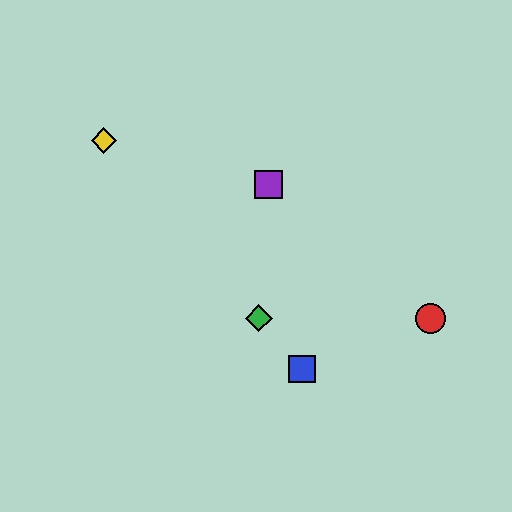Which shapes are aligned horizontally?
The red circle, the green diamond are aligned horizontally.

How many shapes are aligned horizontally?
2 shapes (the red circle, the green diamond) are aligned horizontally.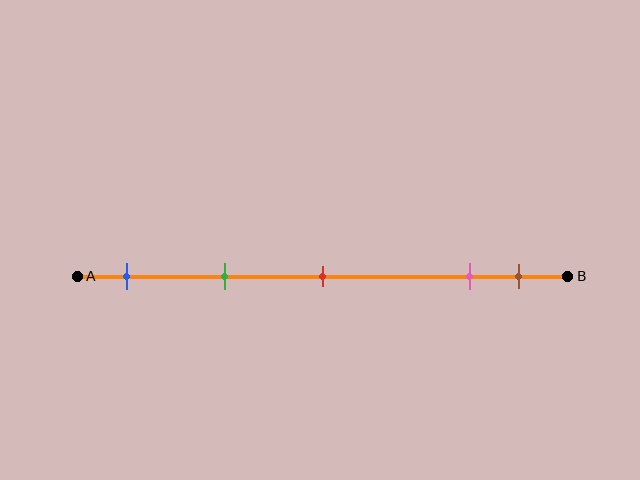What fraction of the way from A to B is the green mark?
The green mark is approximately 30% (0.3) of the way from A to B.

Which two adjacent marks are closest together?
The pink and brown marks are the closest adjacent pair.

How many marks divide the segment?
There are 5 marks dividing the segment.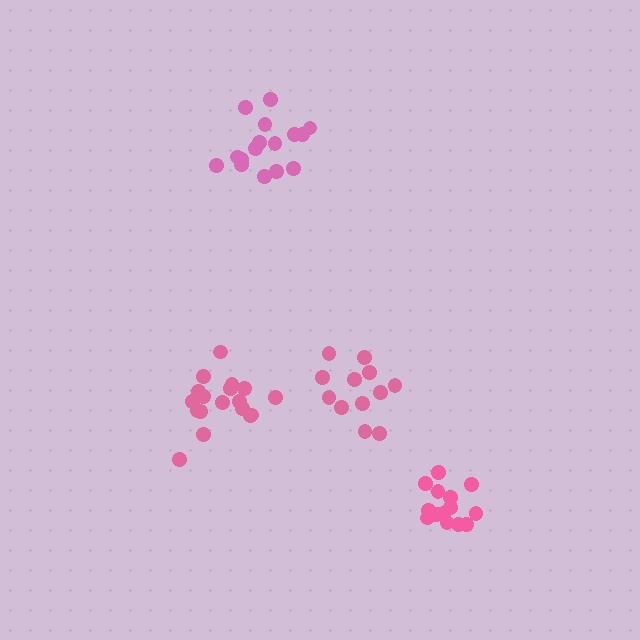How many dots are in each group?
Group 1: 16 dots, Group 2: 18 dots, Group 3: 14 dots, Group 4: 12 dots (60 total).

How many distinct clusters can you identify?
There are 4 distinct clusters.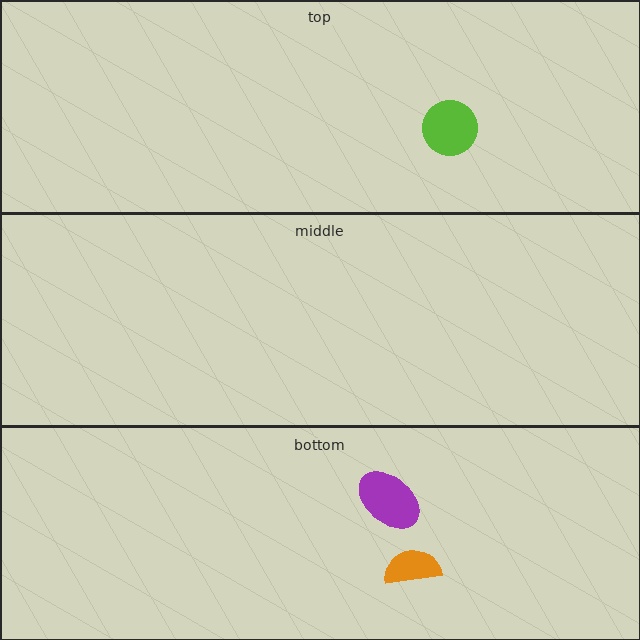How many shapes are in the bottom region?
2.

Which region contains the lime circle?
The top region.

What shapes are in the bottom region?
The purple ellipse, the orange semicircle.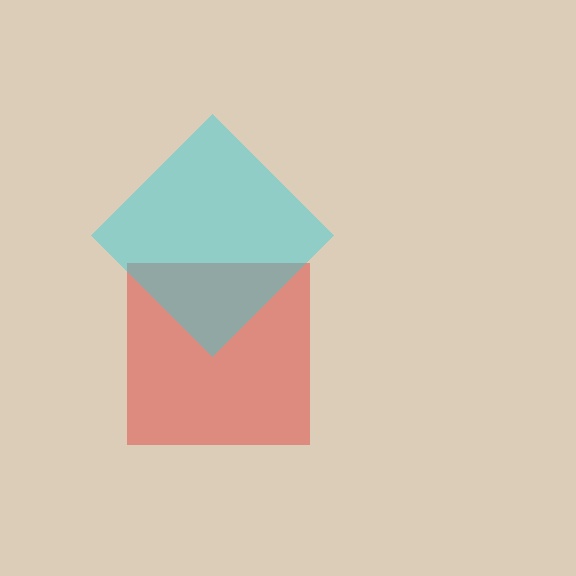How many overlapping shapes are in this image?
There are 2 overlapping shapes in the image.